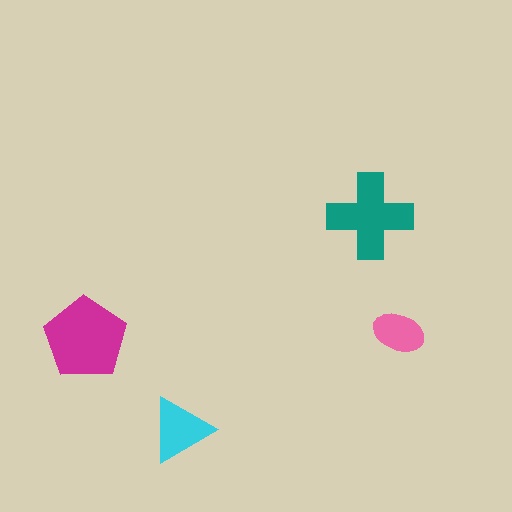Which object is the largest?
The magenta pentagon.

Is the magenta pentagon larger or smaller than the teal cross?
Larger.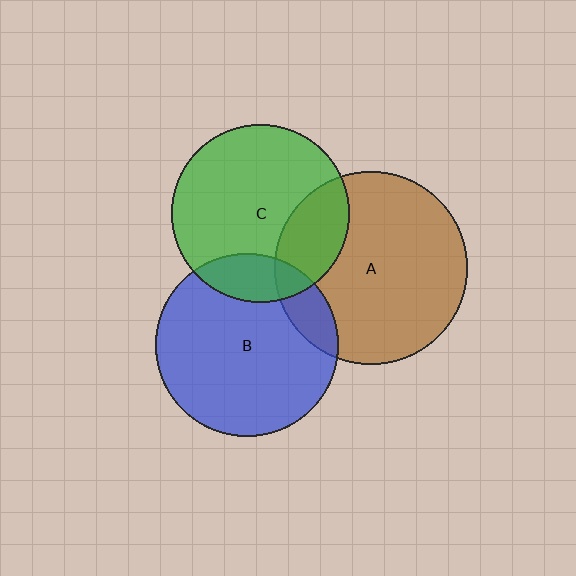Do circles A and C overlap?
Yes.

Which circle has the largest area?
Circle A (brown).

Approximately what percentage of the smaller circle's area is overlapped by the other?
Approximately 25%.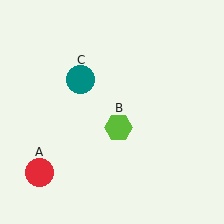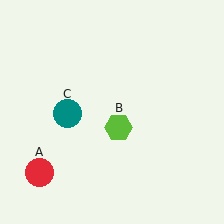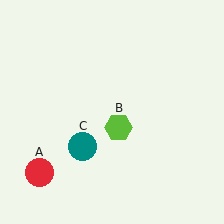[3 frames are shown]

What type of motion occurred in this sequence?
The teal circle (object C) rotated counterclockwise around the center of the scene.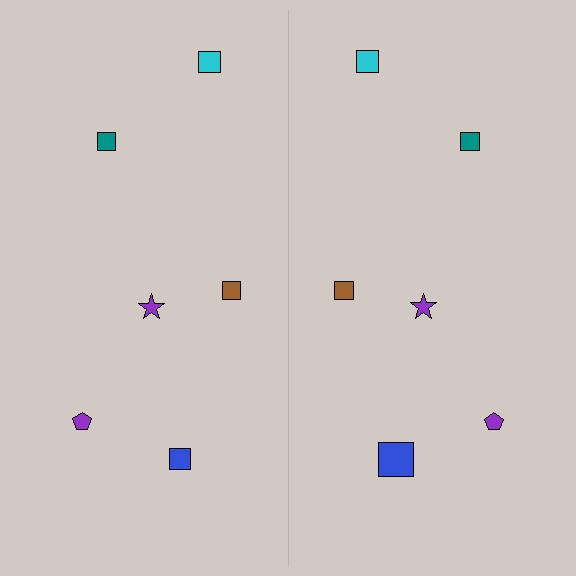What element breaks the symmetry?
The blue square on the right side has a different size than its mirror counterpart.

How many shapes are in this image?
There are 12 shapes in this image.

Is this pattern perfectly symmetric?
No, the pattern is not perfectly symmetric. The blue square on the right side has a different size than its mirror counterpart.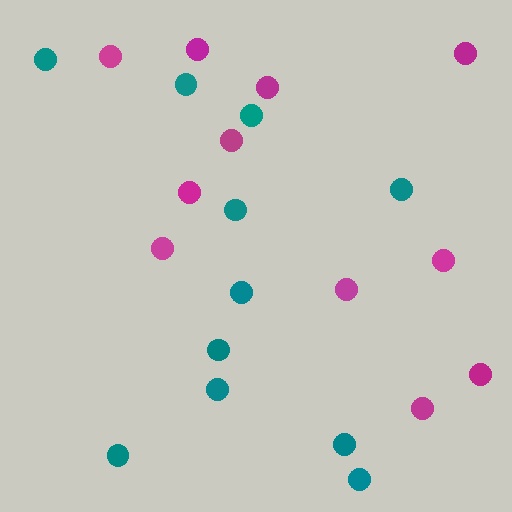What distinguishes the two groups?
There are 2 groups: one group of teal circles (11) and one group of magenta circles (11).